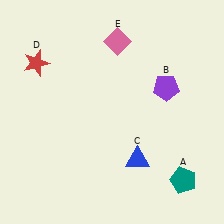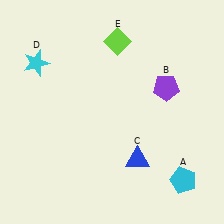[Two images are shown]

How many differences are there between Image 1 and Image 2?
There are 3 differences between the two images.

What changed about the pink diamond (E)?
In Image 1, E is pink. In Image 2, it changed to lime.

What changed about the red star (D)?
In Image 1, D is red. In Image 2, it changed to cyan.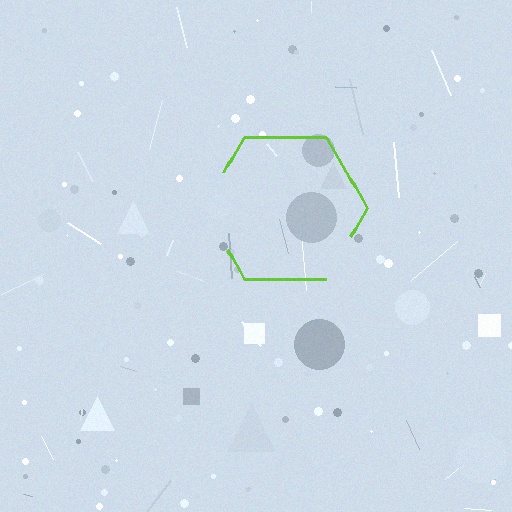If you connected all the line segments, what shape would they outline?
They would outline a hexagon.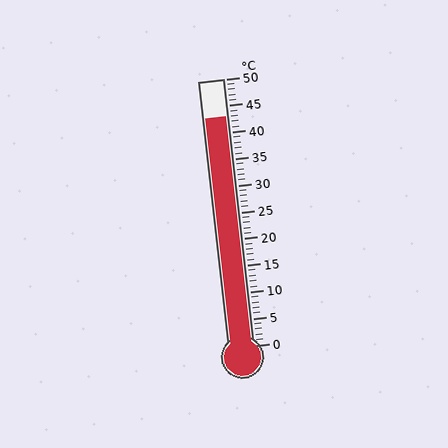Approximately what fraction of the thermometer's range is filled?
The thermometer is filled to approximately 85% of its range.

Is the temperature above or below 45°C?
The temperature is below 45°C.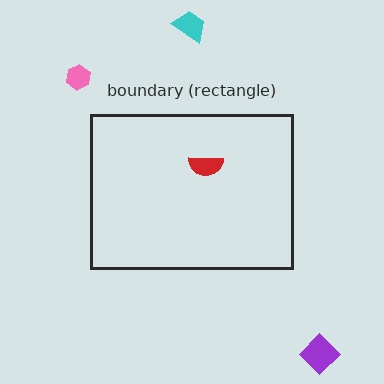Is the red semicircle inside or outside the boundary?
Inside.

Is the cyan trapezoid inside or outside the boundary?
Outside.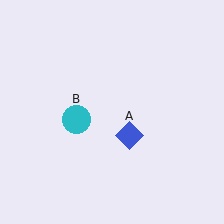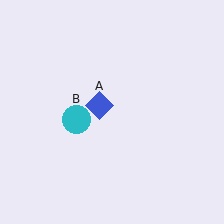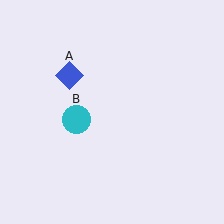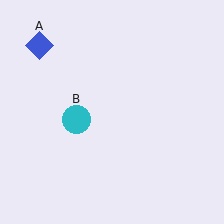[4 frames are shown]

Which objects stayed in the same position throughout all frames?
Cyan circle (object B) remained stationary.